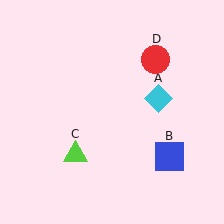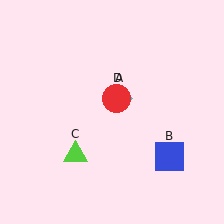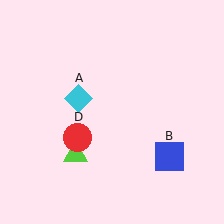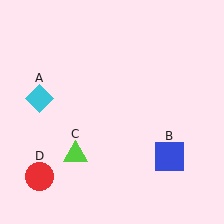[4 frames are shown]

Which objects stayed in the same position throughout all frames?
Blue square (object B) and lime triangle (object C) remained stationary.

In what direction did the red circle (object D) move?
The red circle (object D) moved down and to the left.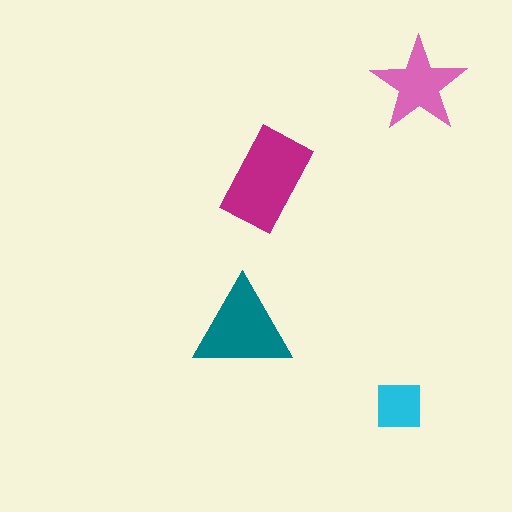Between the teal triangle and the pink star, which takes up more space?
The teal triangle.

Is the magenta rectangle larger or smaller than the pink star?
Larger.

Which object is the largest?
The magenta rectangle.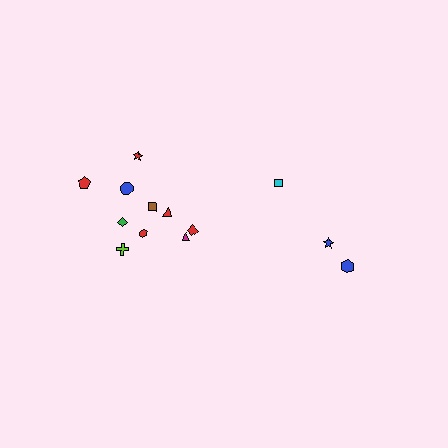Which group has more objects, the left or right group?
The left group.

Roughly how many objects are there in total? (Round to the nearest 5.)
Roughly 15 objects in total.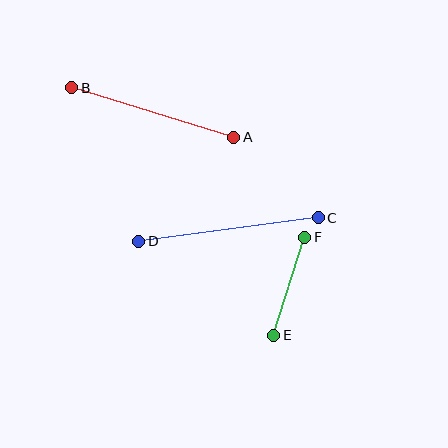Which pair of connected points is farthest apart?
Points C and D are farthest apart.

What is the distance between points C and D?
The distance is approximately 181 pixels.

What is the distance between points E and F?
The distance is approximately 103 pixels.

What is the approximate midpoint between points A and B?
The midpoint is at approximately (153, 112) pixels.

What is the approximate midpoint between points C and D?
The midpoint is at approximately (228, 229) pixels.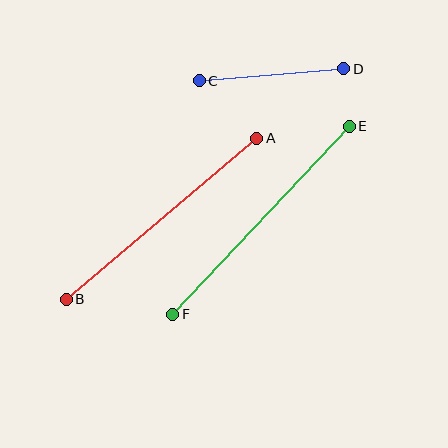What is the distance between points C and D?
The distance is approximately 145 pixels.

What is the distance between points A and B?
The distance is approximately 250 pixels.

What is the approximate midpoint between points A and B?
The midpoint is at approximately (162, 219) pixels.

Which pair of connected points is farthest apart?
Points E and F are farthest apart.